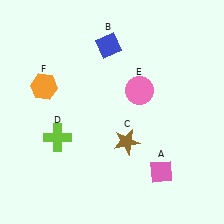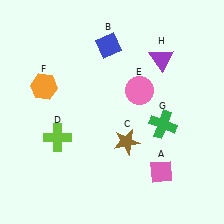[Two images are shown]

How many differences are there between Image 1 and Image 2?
There are 2 differences between the two images.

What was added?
A green cross (G), a purple triangle (H) were added in Image 2.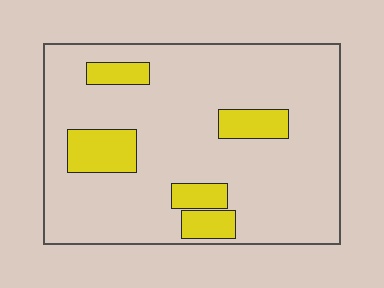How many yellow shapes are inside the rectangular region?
5.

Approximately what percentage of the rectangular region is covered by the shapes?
Approximately 15%.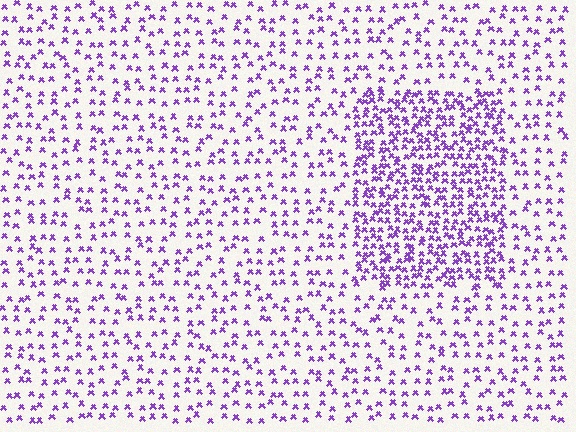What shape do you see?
I see a rectangle.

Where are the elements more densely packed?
The elements are more densely packed inside the rectangle boundary.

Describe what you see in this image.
The image contains small purple elements arranged at two different densities. A rectangle-shaped region is visible where the elements are more densely packed than the surrounding area.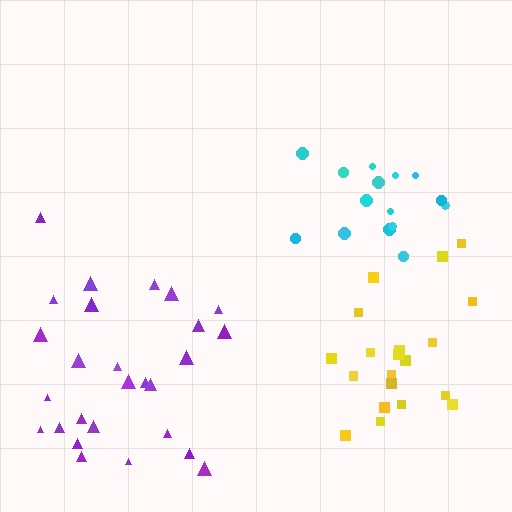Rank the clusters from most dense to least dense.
cyan, yellow, purple.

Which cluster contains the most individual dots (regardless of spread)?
Purple (27).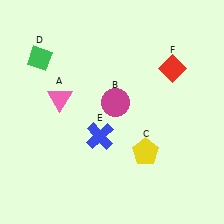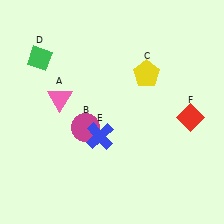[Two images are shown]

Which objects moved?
The objects that moved are: the magenta circle (B), the yellow pentagon (C), the red diamond (F).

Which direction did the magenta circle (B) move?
The magenta circle (B) moved left.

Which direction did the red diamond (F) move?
The red diamond (F) moved down.